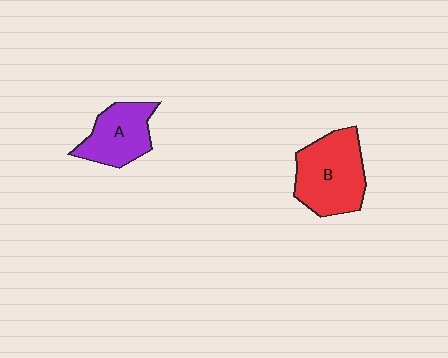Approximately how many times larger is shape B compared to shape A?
Approximately 1.4 times.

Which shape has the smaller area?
Shape A (purple).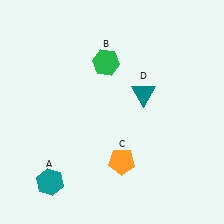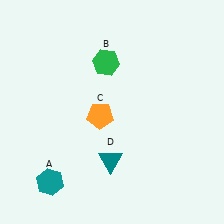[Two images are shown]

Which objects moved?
The objects that moved are: the orange pentagon (C), the teal triangle (D).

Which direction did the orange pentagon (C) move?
The orange pentagon (C) moved up.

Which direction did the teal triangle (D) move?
The teal triangle (D) moved down.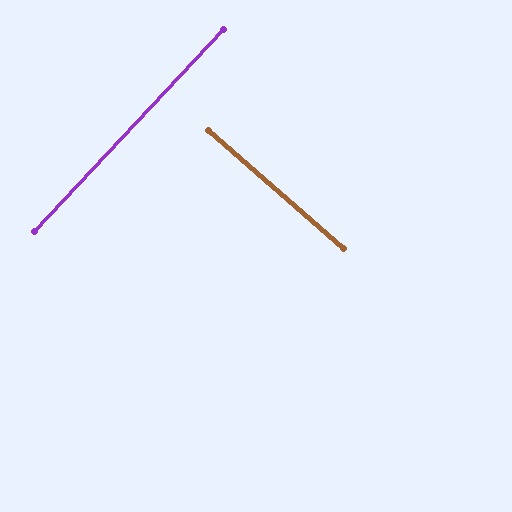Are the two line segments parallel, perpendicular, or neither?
Perpendicular — they meet at approximately 88°.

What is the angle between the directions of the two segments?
Approximately 88 degrees.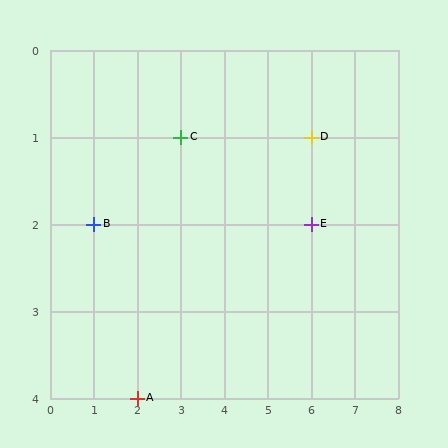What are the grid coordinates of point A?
Point A is at grid coordinates (2, 4).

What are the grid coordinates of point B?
Point B is at grid coordinates (1, 2).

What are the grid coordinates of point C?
Point C is at grid coordinates (3, 1).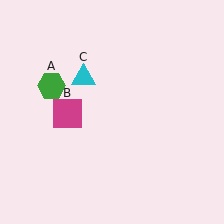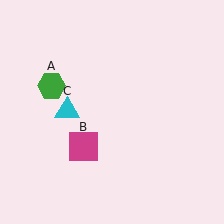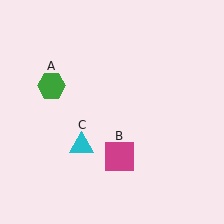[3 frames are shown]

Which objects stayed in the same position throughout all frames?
Green hexagon (object A) remained stationary.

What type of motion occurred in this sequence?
The magenta square (object B), cyan triangle (object C) rotated counterclockwise around the center of the scene.